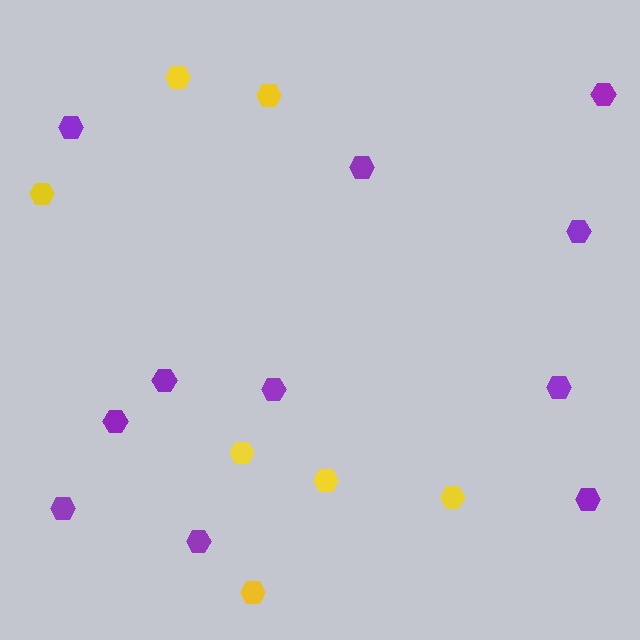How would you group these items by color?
There are 2 groups: one group of yellow hexagons (7) and one group of purple hexagons (11).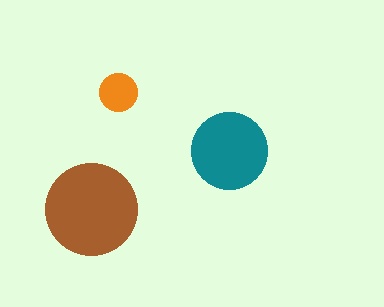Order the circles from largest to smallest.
the brown one, the teal one, the orange one.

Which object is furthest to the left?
The brown circle is leftmost.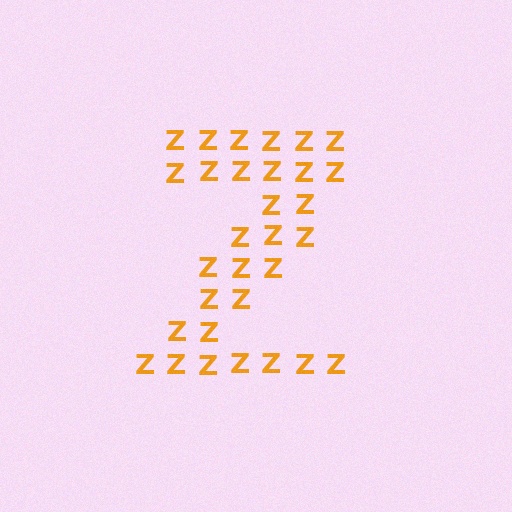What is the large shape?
The large shape is the letter Z.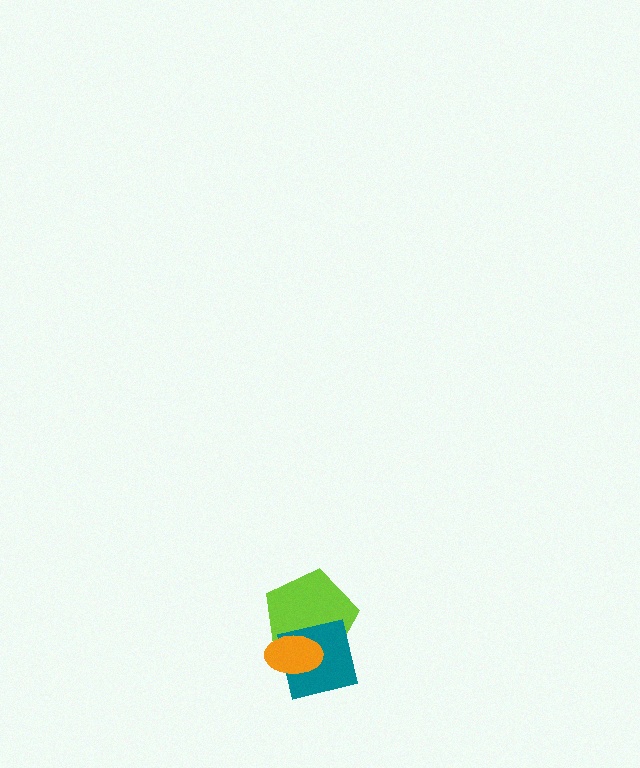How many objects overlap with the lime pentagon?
2 objects overlap with the lime pentagon.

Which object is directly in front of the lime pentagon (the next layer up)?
The teal square is directly in front of the lime pentagon.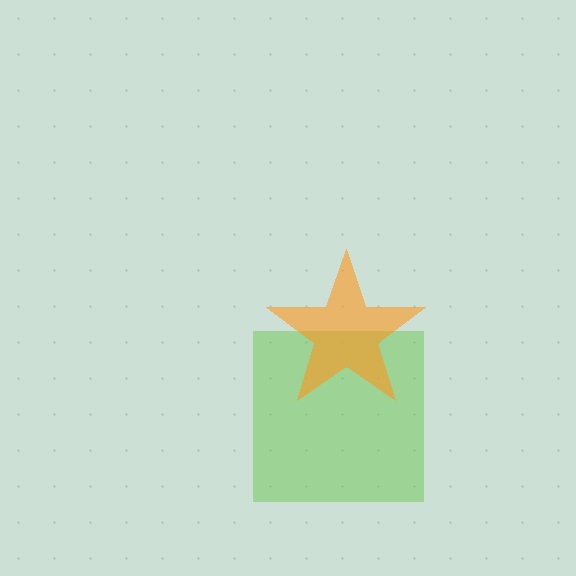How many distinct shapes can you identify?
There are 2 distinct shapes: a lime square, an orange star.